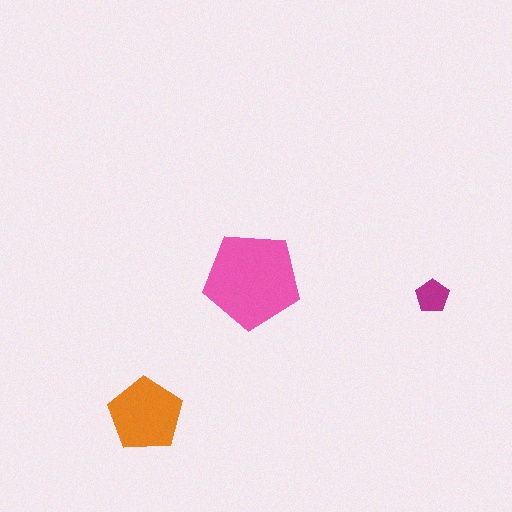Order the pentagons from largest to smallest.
the pink one, the orange one, the magenta one.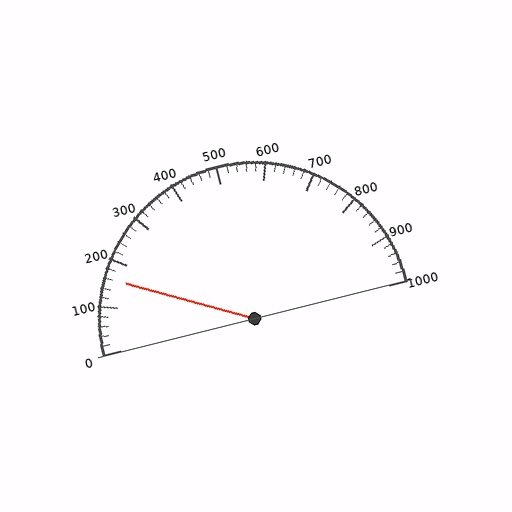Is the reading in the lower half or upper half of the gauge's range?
The reading is in the lower half of the range (0 to 1000).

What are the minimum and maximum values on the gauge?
The gauge ranges from 0 to 1000.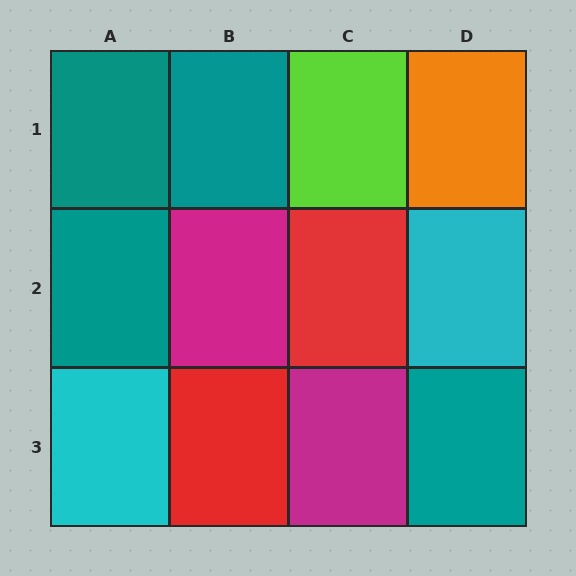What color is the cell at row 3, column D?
Teal.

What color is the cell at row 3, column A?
Cyan.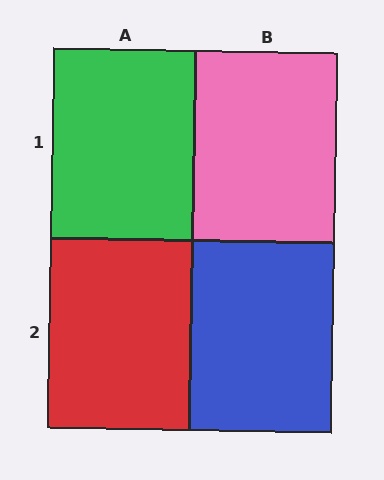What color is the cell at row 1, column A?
Green.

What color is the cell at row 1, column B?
Pink.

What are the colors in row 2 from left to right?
Red, blue.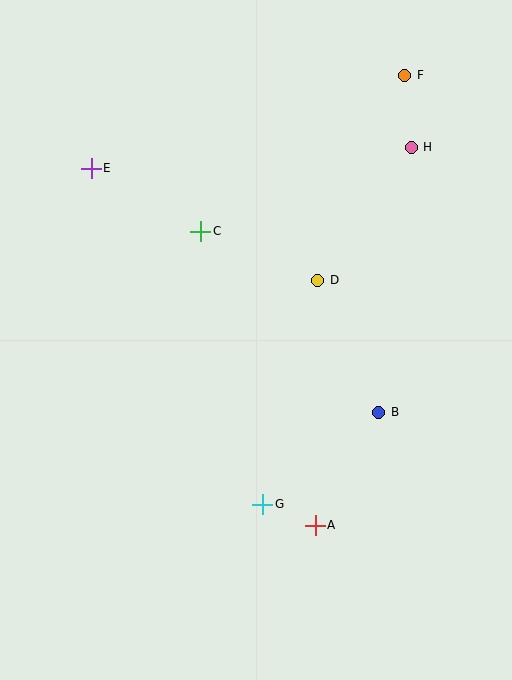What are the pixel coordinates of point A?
Point A is at (315, 525).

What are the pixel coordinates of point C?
Point C is at (201, 231).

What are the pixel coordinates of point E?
Point E is at (91, 168).